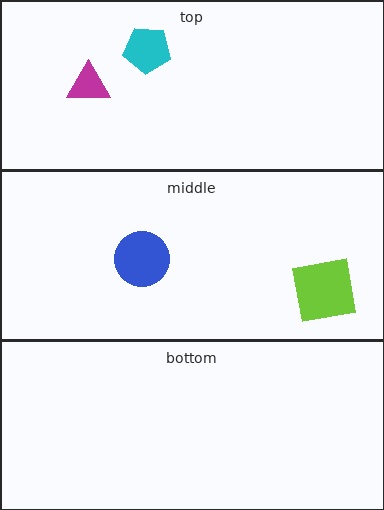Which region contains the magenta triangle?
The top region.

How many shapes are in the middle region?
2.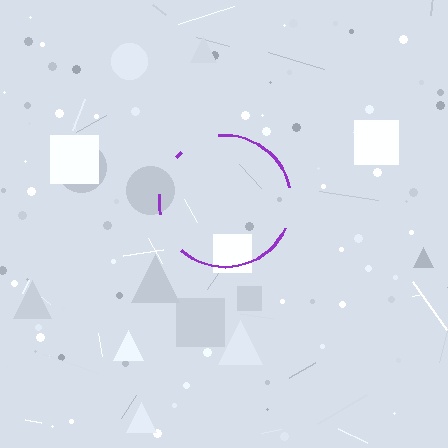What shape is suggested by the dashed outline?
The dashed outline suggests a circle.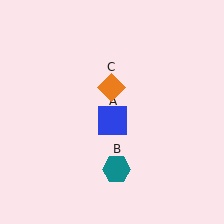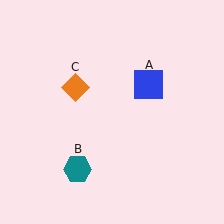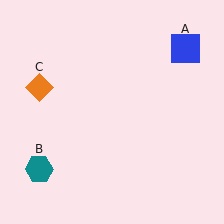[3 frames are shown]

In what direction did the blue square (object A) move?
The blue square (object A) moved up and to the right.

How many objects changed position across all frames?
3 objects changed position: blue square (object A), teal hexagon (object B), orange diamond (object C).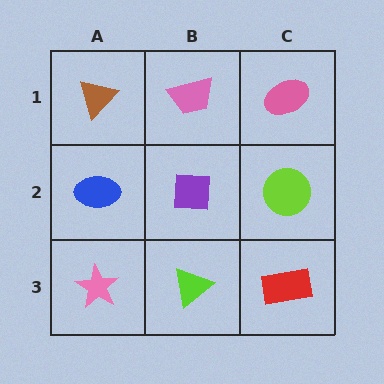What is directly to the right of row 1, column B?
A pink ellipse.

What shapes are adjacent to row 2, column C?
A pink ellipse (row 1, column C), a red rectangle (row 3, column C), a purple square (row 2, column B).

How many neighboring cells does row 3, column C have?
2.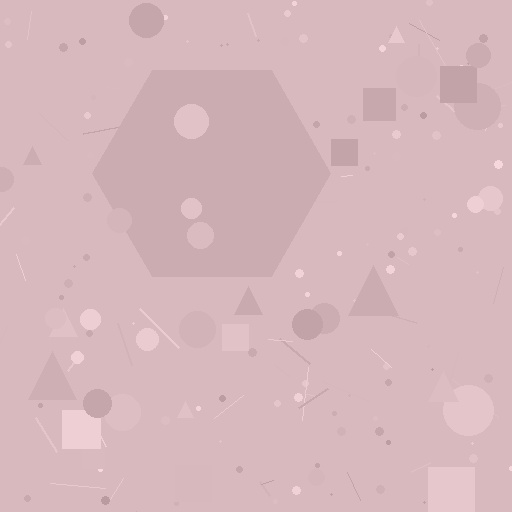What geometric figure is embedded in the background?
A hexagon is embedded in the background.